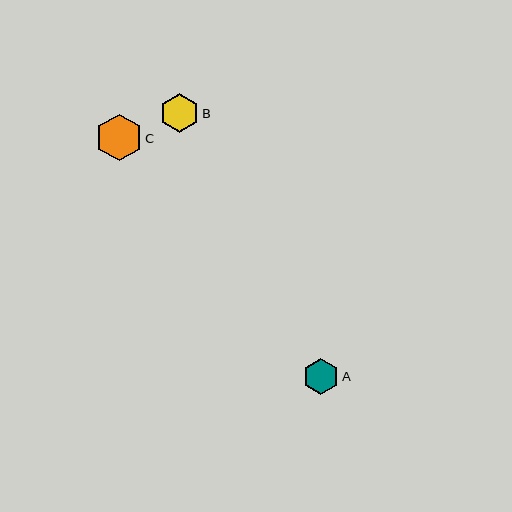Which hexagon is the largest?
Hexagon C is the largest with a size of approximately 47 pixels.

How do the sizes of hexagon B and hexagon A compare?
Hexagon B and hexagon A are approximately the same size.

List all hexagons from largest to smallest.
From largest to smallest: C, B, A.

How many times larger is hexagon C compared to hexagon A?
Hexagon C is approximately 1.3 times the size of hexagon A.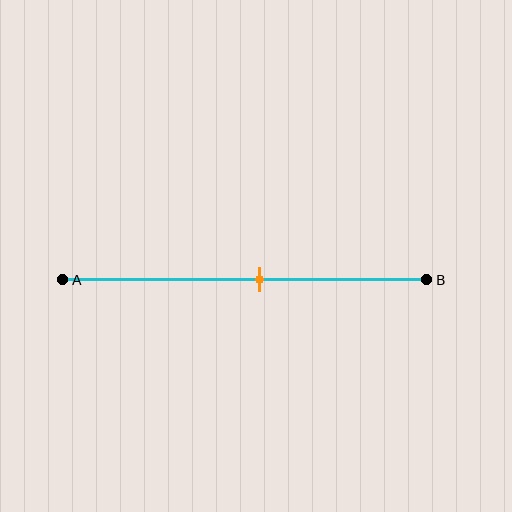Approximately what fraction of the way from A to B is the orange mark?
The orange mark is approximately 55% of the way from A to B.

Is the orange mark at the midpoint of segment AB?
No, the mark is at about 55% from A, not at the 50% midpoint.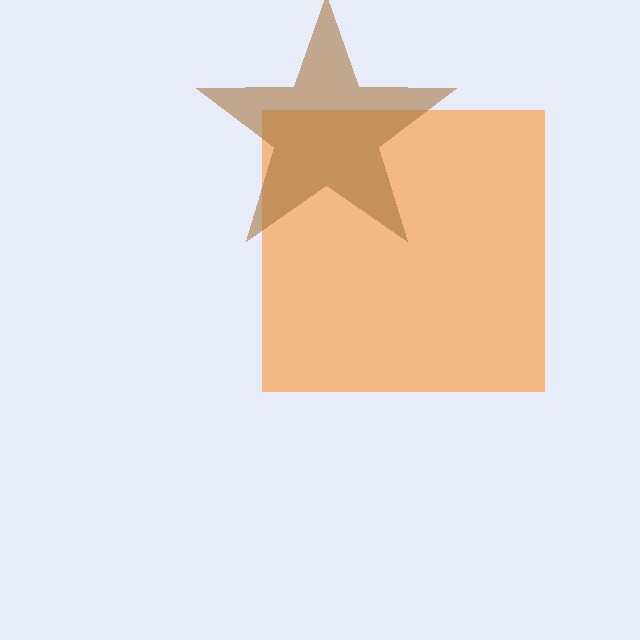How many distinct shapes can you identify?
There are 2 distinct shapes: an orange square, a brown star.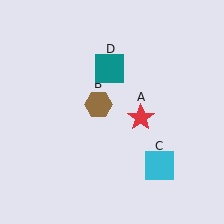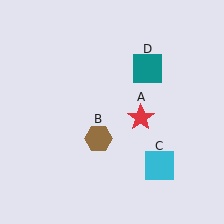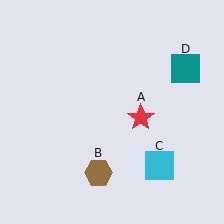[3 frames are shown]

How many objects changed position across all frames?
2 objects changed position: brown hexagon (object B), teal square (object D).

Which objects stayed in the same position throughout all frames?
Red star (object A) and cyan square (object C) remained stationary.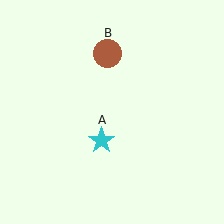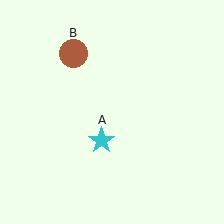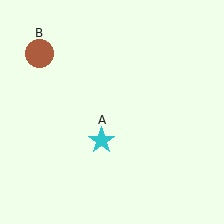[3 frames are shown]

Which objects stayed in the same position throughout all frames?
Cyan star (object A) remained stationary.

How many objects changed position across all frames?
1 object changed position: brown circle (object B).